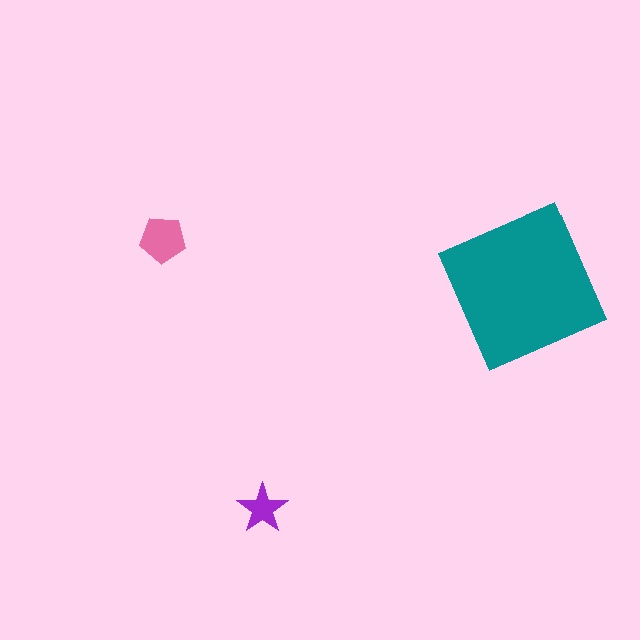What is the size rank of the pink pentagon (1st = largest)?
2nd.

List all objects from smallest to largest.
The purple star, the pink pentagon, the teal square.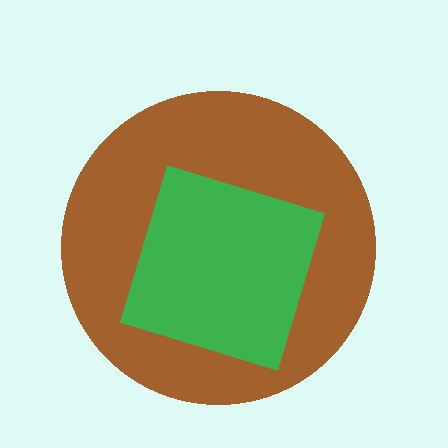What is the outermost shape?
The brown circle.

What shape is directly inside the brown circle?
The green diamond.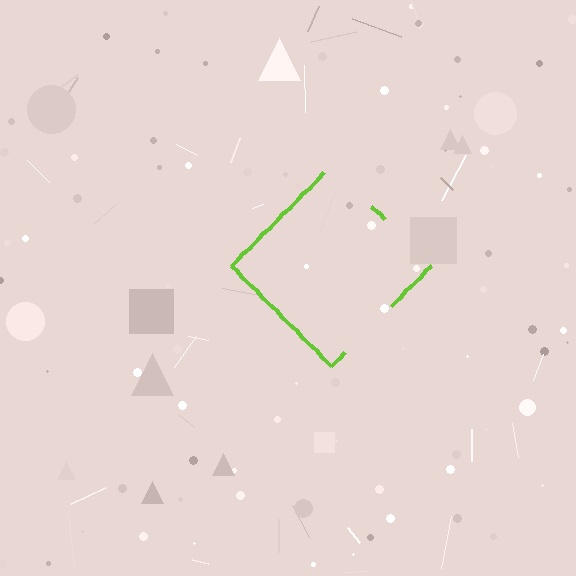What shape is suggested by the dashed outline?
The dashed outline suggests a diamond.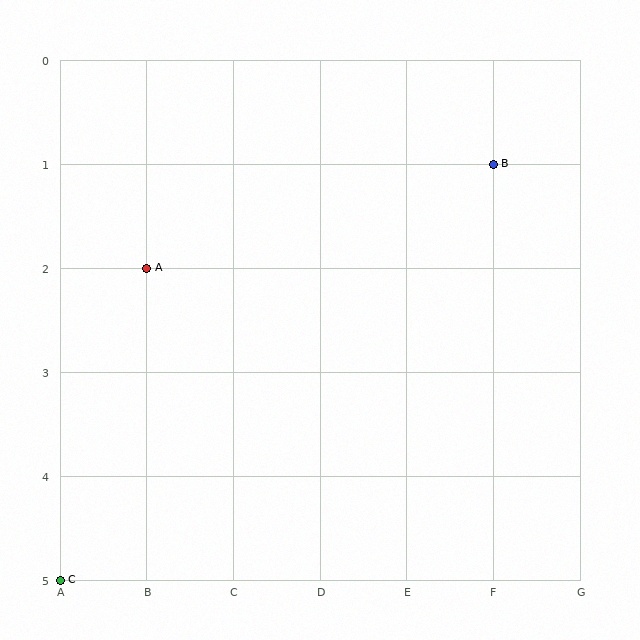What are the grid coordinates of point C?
Point C is at grid coordinates (A, 5).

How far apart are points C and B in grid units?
Points C and B are 5 columns and 4 rows apart (about 6.4 grid units diagonally).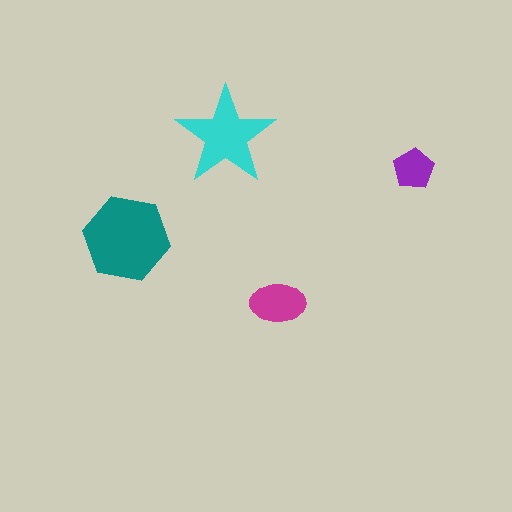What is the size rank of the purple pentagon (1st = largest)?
4th.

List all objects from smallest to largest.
The purple pentagon, the magenta ellipse, the cyan star, the teal hexagon.